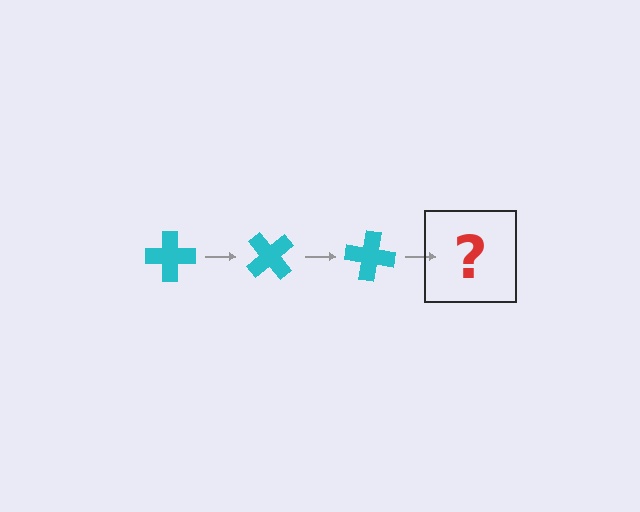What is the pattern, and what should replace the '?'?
The pattern is that the cross rotates 50 degrees each step. The '?' should be a cyan cross rotated 150 degrees.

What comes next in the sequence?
The next element should be a cyan cross rotated 150 degrees.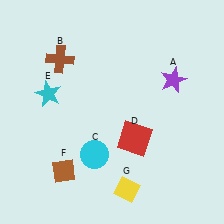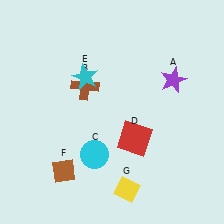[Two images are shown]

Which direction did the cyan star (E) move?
The cyan star (E) moved right.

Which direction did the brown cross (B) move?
The brown cross (B) moved down.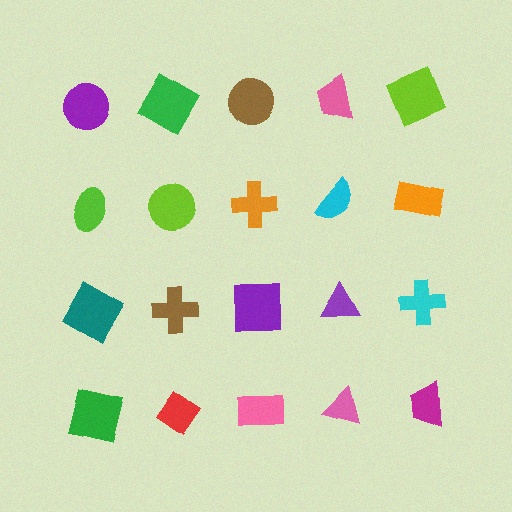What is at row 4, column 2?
A red diamond.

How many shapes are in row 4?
5 shapes.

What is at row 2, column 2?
A lime circle.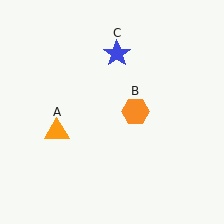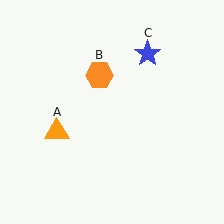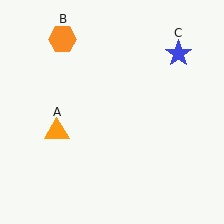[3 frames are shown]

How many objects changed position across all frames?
2 objects changed position: orange hexagon (object B), blue star (object C).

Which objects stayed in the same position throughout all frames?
Orange triangle (object A) remained stationary.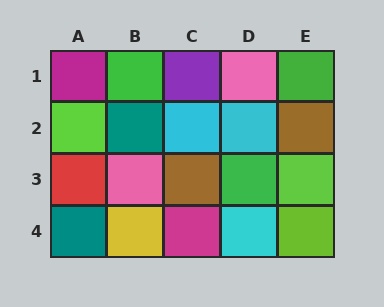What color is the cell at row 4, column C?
Magenta.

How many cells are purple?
1 cell is purple.